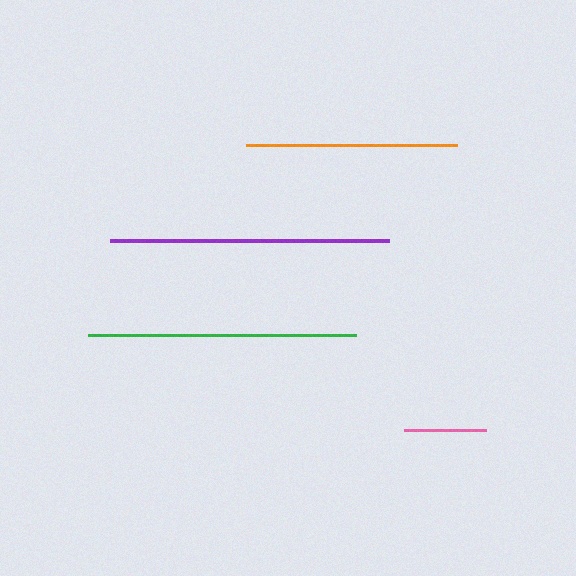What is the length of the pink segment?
The pink segment is approximately 82 pixels long.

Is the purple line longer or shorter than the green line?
The purple line is longer than the green line.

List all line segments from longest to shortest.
From longest to shortest: purple, green, orange, pink.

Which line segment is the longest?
The purple line is the longest at approximately 279 pixels.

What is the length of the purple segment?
The purple segment is approximately 279 pixels long.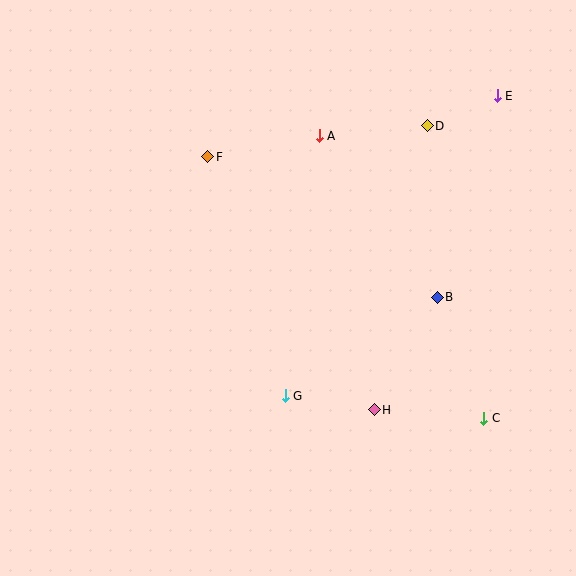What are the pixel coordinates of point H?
Point H is at (374, 410).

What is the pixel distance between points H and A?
The distance between H and A is 279 pixels.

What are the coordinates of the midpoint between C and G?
The midpoint between C and G is at (384, 407).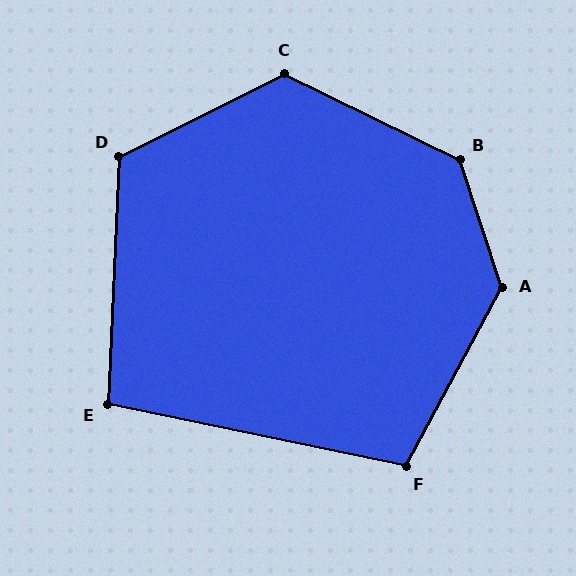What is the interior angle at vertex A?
Approximately 133 degrees (obtuse).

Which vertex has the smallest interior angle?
E, at approximately 99 degrees.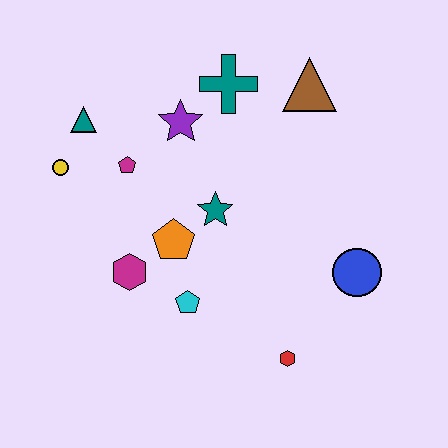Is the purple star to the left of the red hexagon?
Yes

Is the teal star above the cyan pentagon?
Yes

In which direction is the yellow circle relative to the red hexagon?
The yellow circle is to the left of the red hexagon.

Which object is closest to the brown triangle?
The teal cross is closest to the brown triangle.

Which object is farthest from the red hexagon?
The teal triangle is farthest from the red hexagon.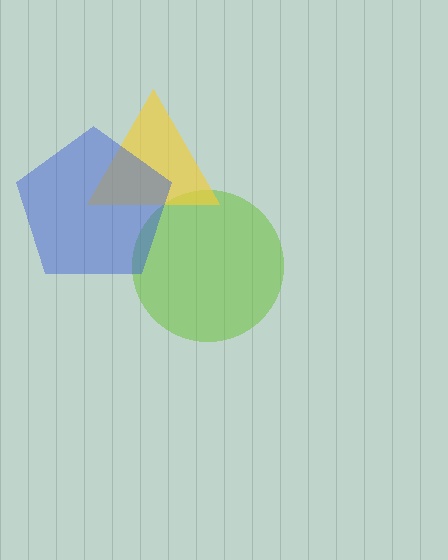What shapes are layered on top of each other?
The layered shapes are: a lime circle, a yellow triangle, a blue pentagon.